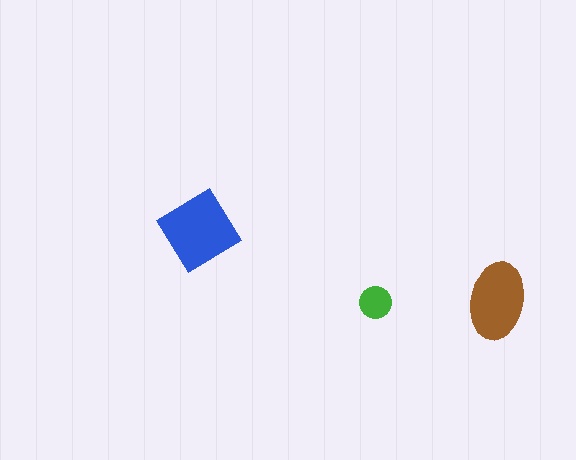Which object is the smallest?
The green circle.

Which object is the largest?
The blue diamond.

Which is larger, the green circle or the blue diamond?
The blue diamond.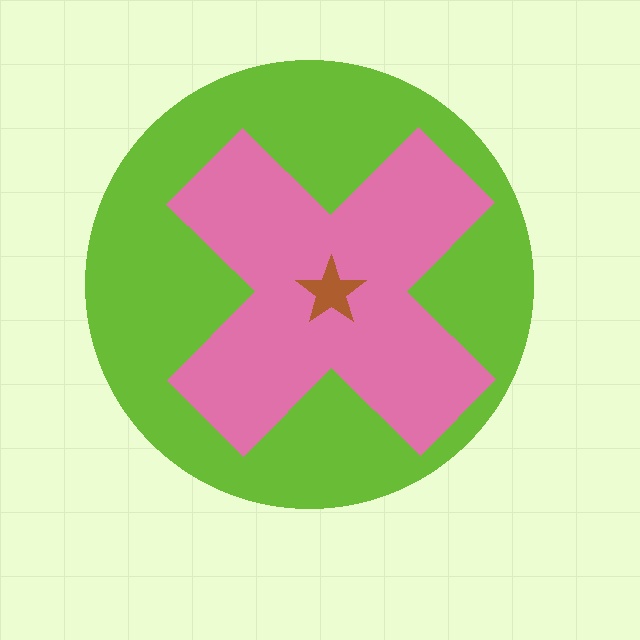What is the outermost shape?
The lime circle.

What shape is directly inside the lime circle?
The pink cross.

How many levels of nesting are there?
3.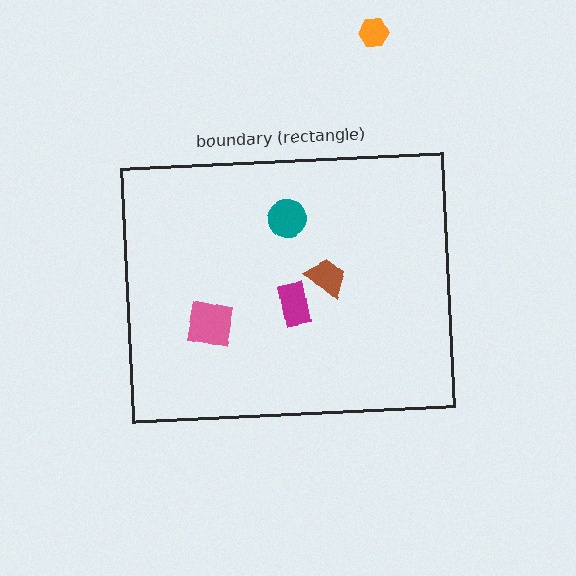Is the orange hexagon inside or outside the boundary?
Outside.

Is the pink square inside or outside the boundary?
Inside.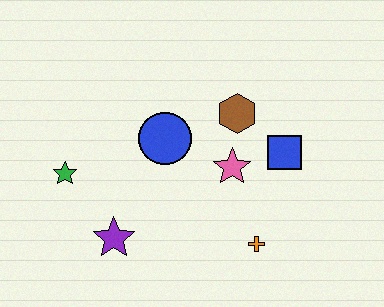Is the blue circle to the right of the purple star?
Yes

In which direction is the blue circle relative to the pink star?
The blue circle is to the left of the pink star.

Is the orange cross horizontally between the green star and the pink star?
No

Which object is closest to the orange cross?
The pink star is closest to the orange cross.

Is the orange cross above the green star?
No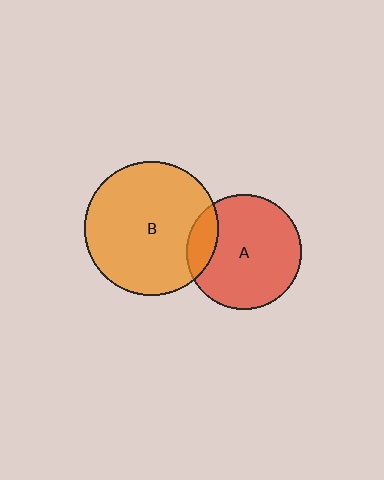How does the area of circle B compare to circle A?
Approximately 1.4 times.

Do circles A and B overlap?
Yes.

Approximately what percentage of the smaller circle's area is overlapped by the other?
Approximately 15%.